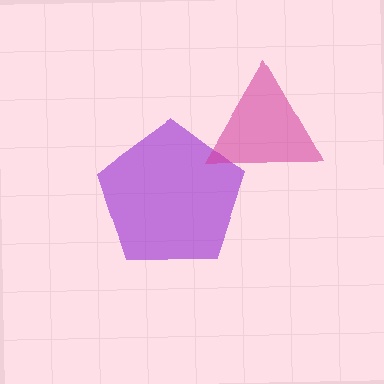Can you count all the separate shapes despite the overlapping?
Yes, there are 2 separate shapes.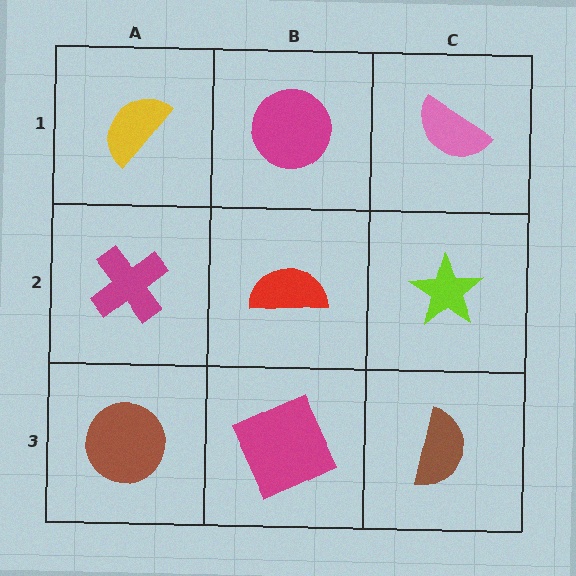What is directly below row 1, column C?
A lime star.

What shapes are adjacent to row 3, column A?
A magenta cross (row 2, column A), a magenta square (row 3, column B).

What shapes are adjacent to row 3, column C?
A lime star (row 2, column C), a magenta square (row 3, column B).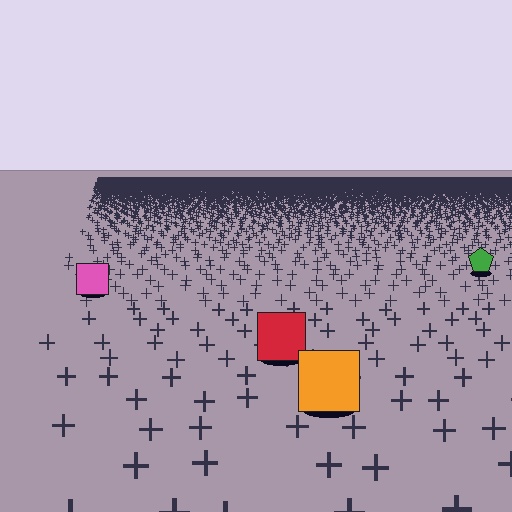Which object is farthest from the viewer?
The green pentagon is farthest from the viewer. It appears smaller and the ground texture around it is denser.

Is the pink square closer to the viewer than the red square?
No. The red square is closer — you can tell from the texture gradient: the ground texture is coarser near it.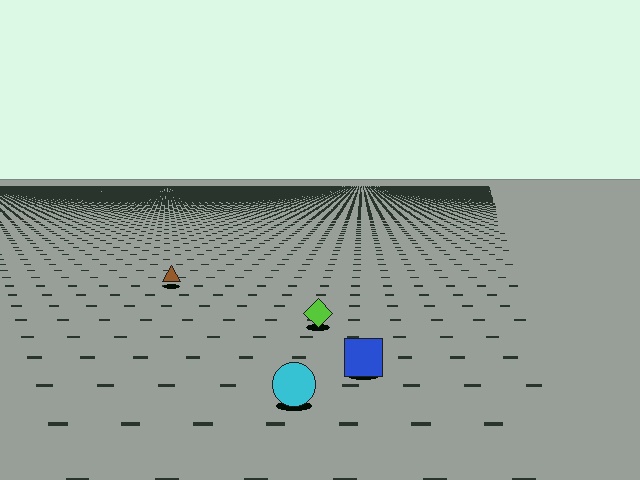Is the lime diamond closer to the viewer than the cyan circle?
No. The cyan circle is closer — you can tell from the texture gradient: the ground texture is coarser near it.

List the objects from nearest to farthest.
From nearest to farthest: the cyan circle, the blue square, the lime diamond, the brown triangle.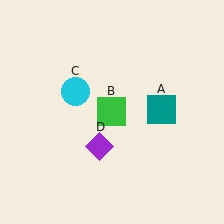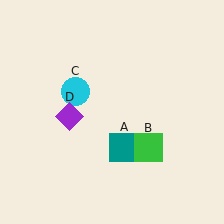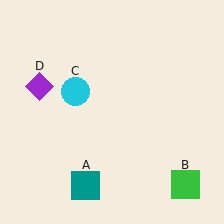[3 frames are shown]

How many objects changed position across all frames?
3 objects changed position: teal square (object A), green square (object B), purple diamond (object D).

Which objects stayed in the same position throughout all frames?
Cyan circle (object C) remained stationary.